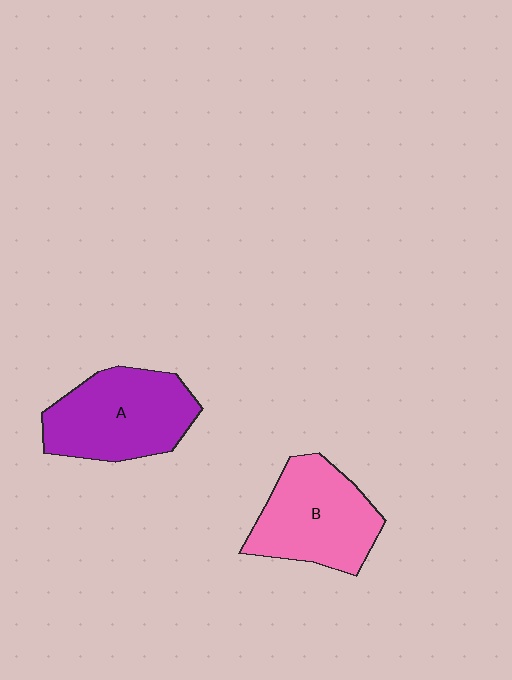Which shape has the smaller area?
Shape B (pink).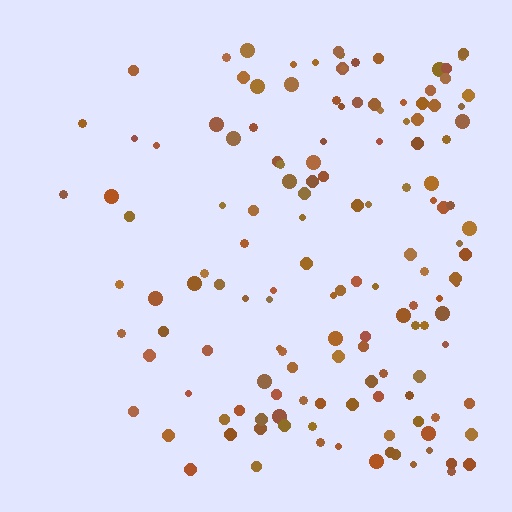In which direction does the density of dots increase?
From left to right, with the right side densest.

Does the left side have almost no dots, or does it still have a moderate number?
Still a moderate number, just noticeably fewer than the right.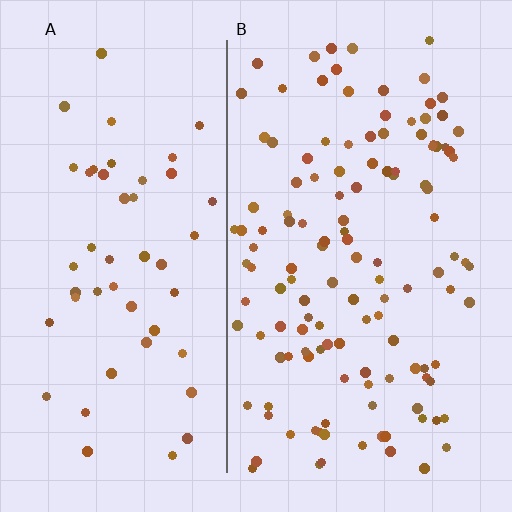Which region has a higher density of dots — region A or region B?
B (the right).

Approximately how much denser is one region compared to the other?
Approximately 2.5× — region B over region A.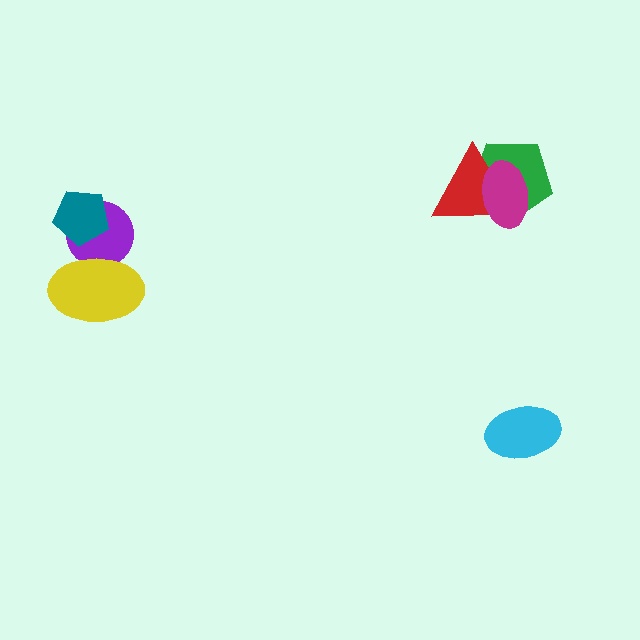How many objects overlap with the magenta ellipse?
2 objects overlap with the magenta ellipse.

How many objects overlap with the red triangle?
2 objects overlap with the red triangle.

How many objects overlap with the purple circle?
2 objects overlap with the purple circle.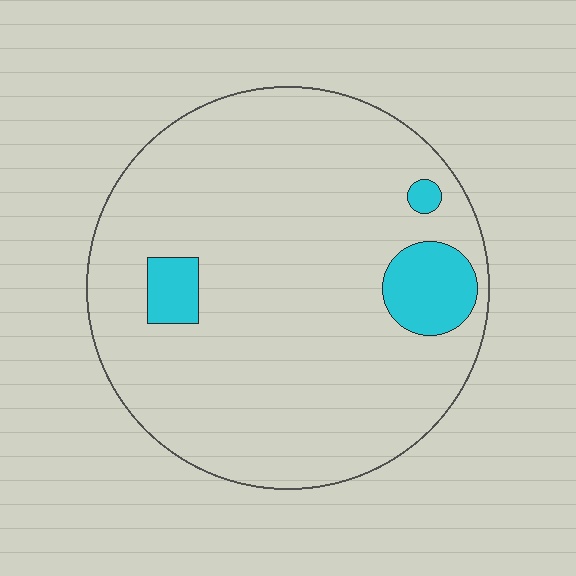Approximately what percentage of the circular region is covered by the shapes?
Approximately 10%.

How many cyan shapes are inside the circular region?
3.